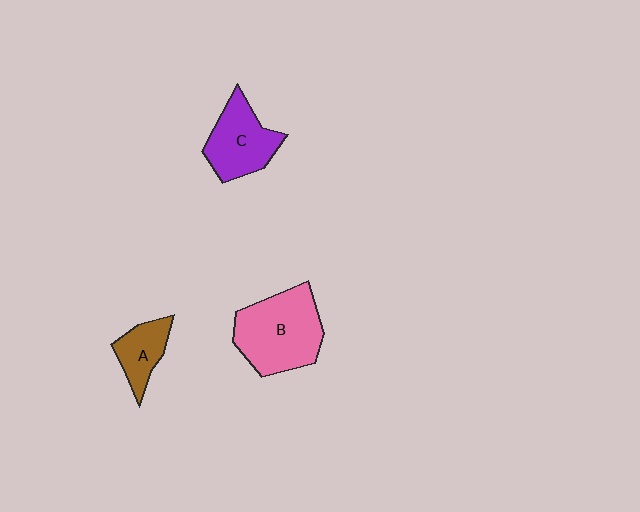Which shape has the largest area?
Shape B (pink).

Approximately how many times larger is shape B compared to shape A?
Approximately 2.2 times.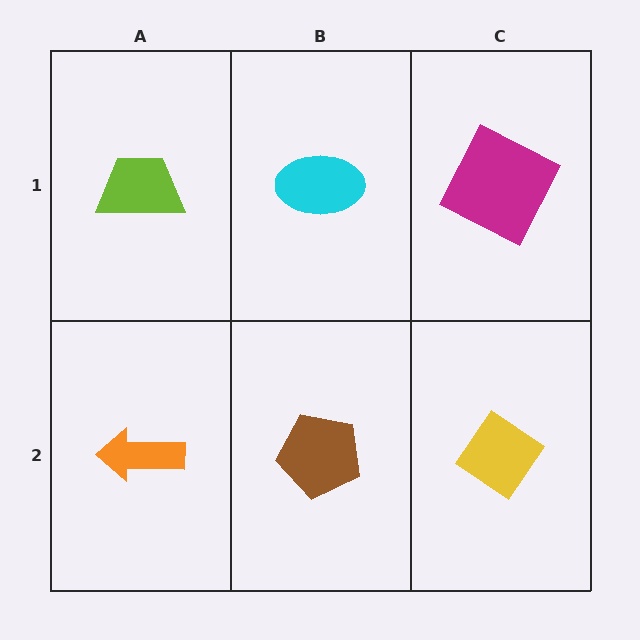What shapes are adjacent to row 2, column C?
A magenta square (row 1, column C), a brown pentagon (row 2, column B).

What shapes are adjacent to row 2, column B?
A cyan ellipse (row 1, column B), an orange arrow (row 2, column A), a yellow diamond (row 2, column C).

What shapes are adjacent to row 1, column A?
An orange arrow (row 2, column A), a cyan ellipse (row 1, column B).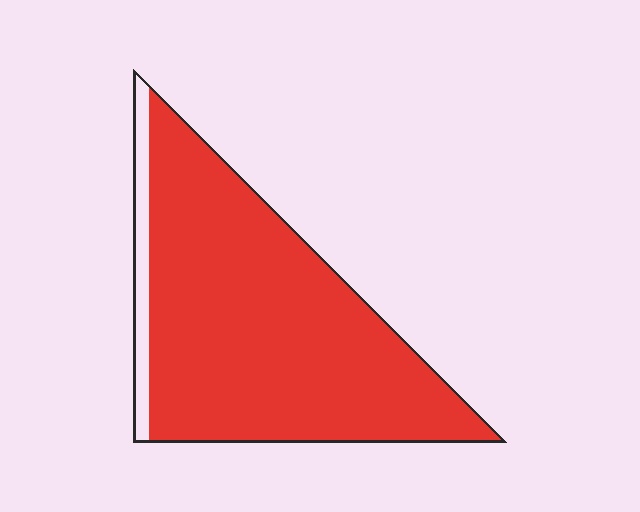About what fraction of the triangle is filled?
About nine tenths (9/10).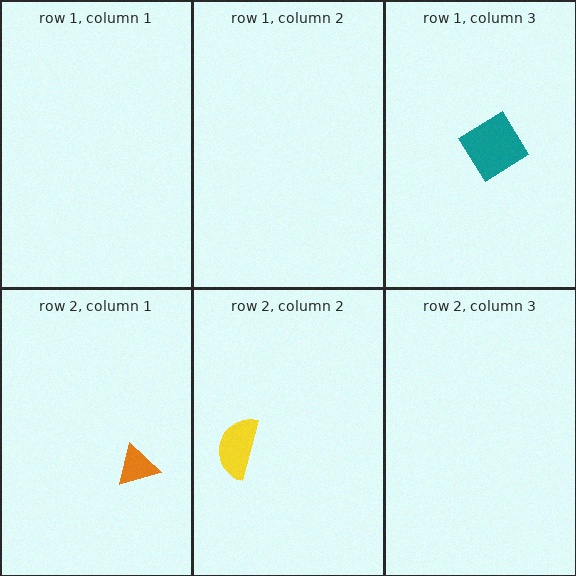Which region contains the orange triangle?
The row 2, column 1 region.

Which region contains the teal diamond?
The row 1, column 3 region.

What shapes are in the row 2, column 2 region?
The yellow semicircle.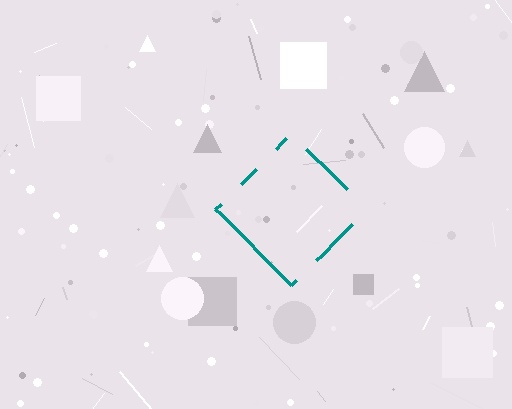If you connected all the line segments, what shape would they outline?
They would outline a diamond.